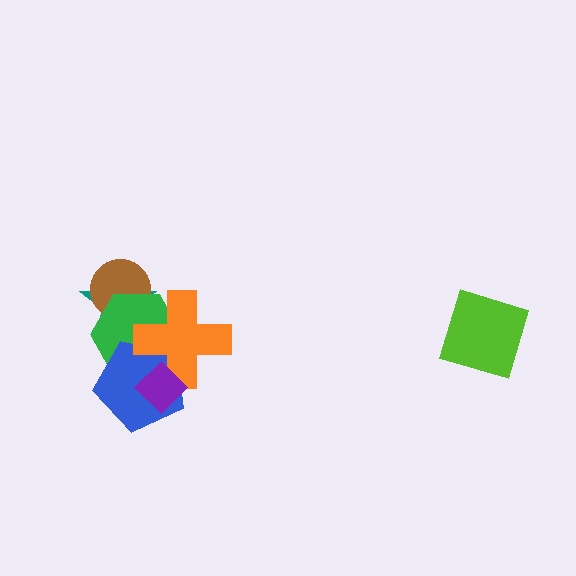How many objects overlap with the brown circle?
2 objects overlap with the brown circle.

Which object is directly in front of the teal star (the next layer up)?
The brown circle is directly in front of the teal star.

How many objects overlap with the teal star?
3 objects overlap with the teal star.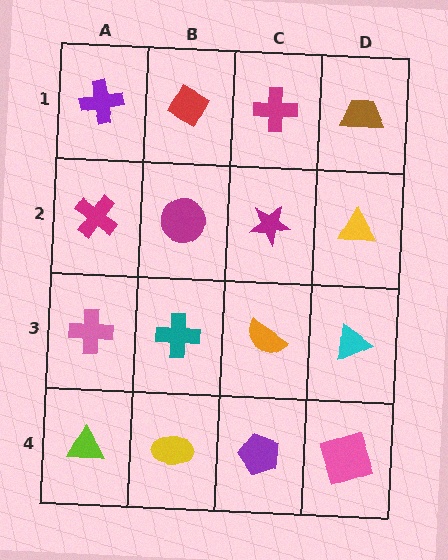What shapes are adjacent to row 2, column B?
A red diamond (row 1, column B), a teal cross (row 3, column B), a magenta cross (row 2, column A), a magenta star (row 2, column C).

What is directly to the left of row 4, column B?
A lime triangle.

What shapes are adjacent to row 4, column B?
A teal cross (row 3, column B), a lime triangle (row 4, column A), a purple pentagon (row 4, column C).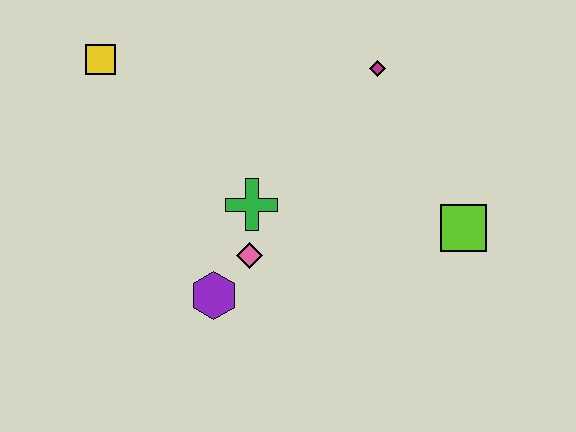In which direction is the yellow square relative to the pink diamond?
The yellow square is above the pink diamond.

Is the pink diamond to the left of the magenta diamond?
Yes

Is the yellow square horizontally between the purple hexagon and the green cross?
No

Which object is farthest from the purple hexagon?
The magenta diamond is farthest from the purple hexagon.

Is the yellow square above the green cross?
Yes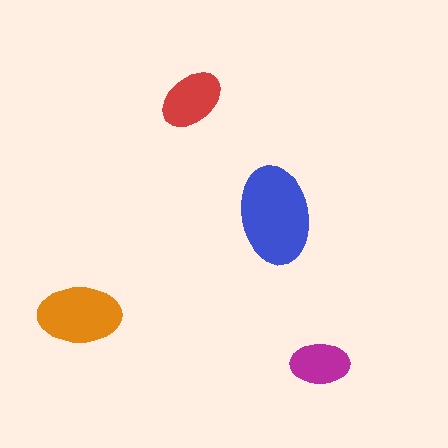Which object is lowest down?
The magenta ellipse is bottommost.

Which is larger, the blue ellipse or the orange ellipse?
The blue one.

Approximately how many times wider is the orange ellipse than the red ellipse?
About 1.5 times wider.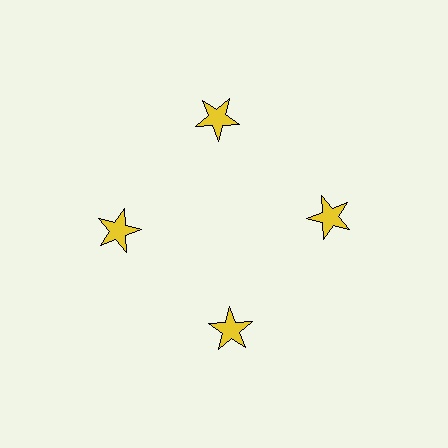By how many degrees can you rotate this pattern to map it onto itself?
The pattern maps onto itself every 90 degrees of rotation.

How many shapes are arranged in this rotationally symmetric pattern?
There are 4 shapes, arranged in 4 groups of 1.